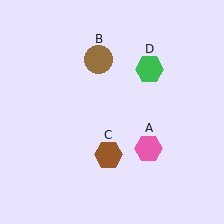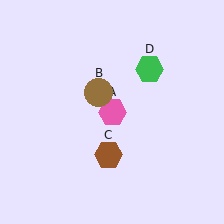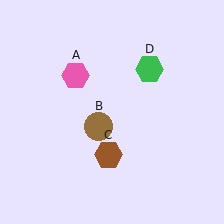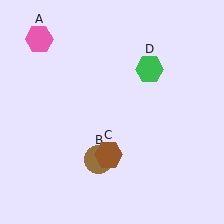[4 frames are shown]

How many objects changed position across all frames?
2 objects changed position: pink hexagon (object A), brown circle (object B).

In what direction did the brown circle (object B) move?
The brown circle (object B) moved down.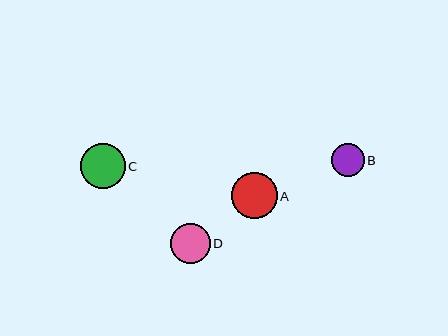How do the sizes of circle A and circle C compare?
Circle A and circle C are approximately the same size.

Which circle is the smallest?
Circle B is the smallest with a size of approximately 33 pixels.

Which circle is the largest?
Circle A is the largest with a size of approximately 46 pixels.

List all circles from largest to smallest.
From largest to smallest: A, C, D, B.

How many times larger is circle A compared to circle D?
Circle A is approximately 1.2 times the size of circle D.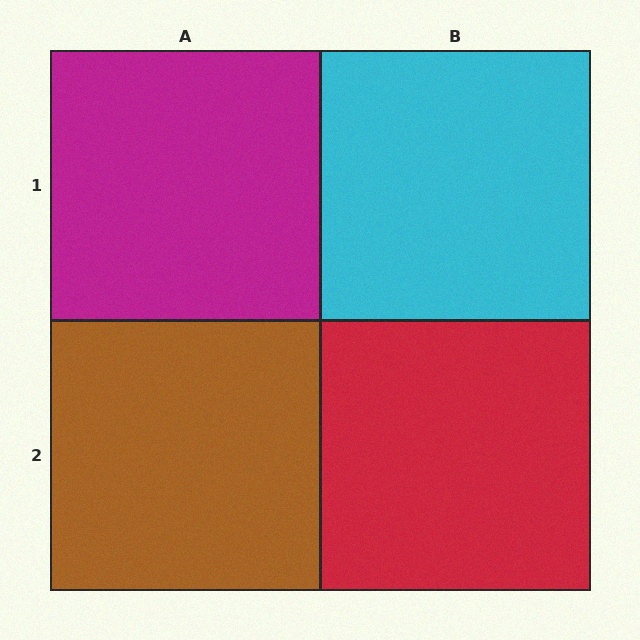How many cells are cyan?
1 cell is cyan.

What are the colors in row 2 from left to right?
Brown, red.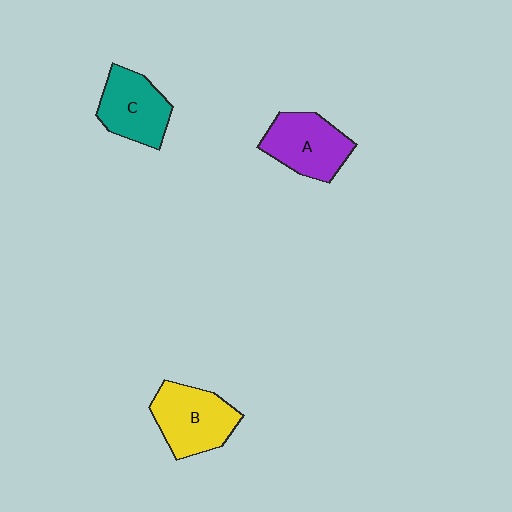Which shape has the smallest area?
Shape C (teal).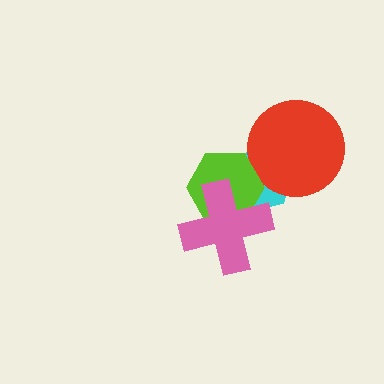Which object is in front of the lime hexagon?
The pink cross is in front of the lime hexagon.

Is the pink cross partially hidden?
No, no other shape covers it.